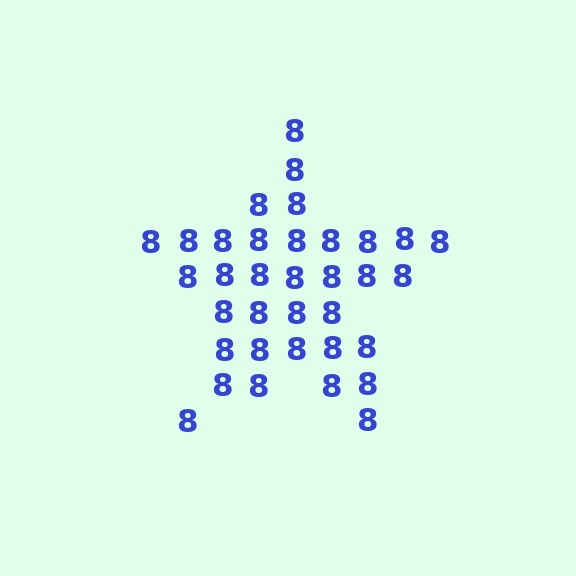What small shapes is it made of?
It is made of small digit 8's.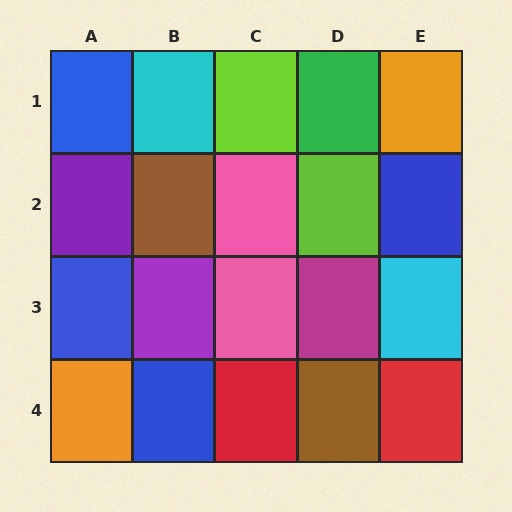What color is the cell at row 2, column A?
Purple.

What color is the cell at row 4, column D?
Brown.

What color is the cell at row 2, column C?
Pink.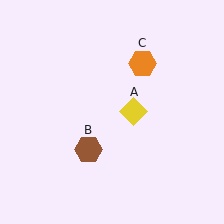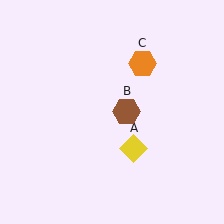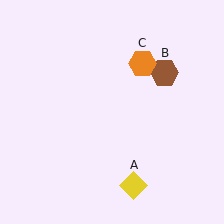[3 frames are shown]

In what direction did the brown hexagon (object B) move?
The brown hexagon (object B) moved up and to the right.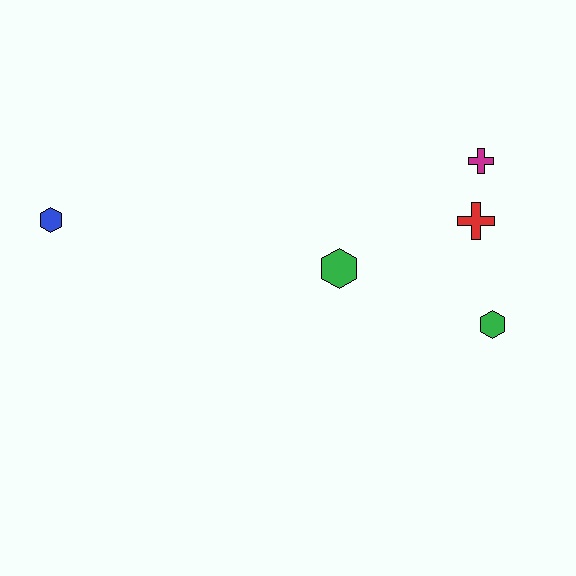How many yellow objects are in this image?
There are no yellow objects.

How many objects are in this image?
There are 5 objects.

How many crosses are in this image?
There are 2 crosses.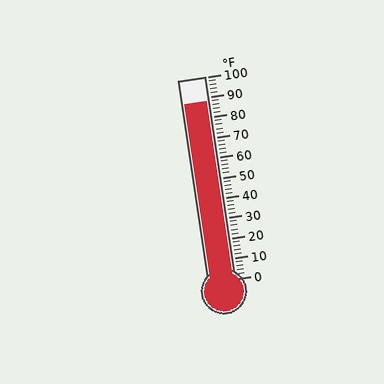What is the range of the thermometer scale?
The thermometer scale ranges from 0°F to 100°F.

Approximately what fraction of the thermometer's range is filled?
The thermometer is filled to approximately 90% of its range.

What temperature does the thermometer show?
The thermometer shows approximately 88°F.